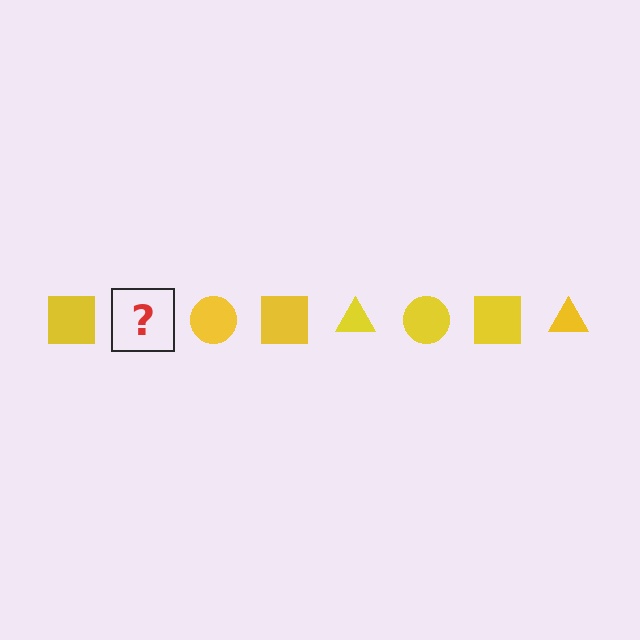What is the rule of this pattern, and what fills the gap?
The rule is that the pattern cycles through square, triangle, circle shapes in yellow. The gap should be filled with a yellow triangle.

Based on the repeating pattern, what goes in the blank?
The blank should be a yellow triangle.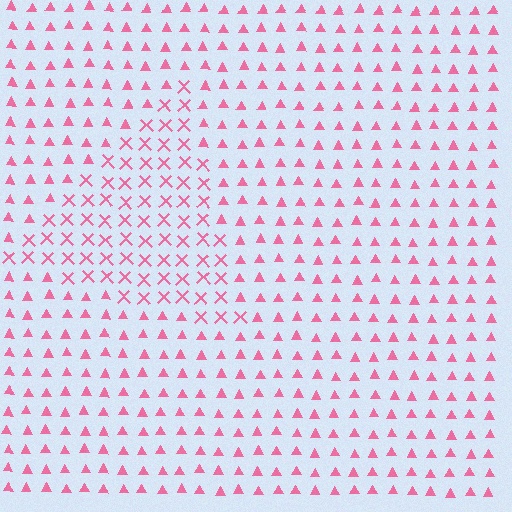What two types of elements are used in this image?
The image uses X marks inside the triangle region and triangles outside it.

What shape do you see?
I see a triangle.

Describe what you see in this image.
The image is filled with small pink elements arranged in a uniform grid. A triangle-shaped region contains X marks, while the surrounding area contains triangles. The boundary is defined purely by the change in element shape.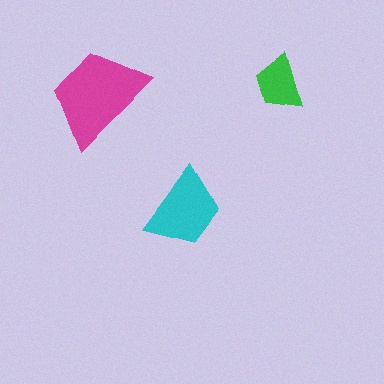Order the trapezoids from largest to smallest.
the magenta one, the cyan one, the green one.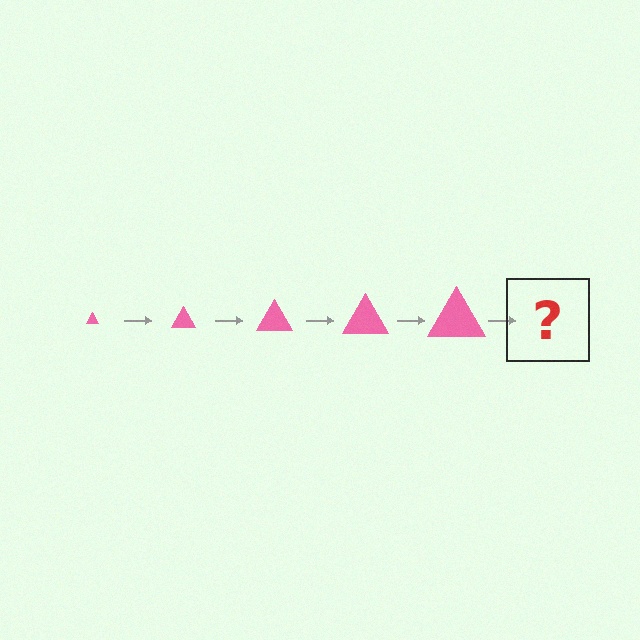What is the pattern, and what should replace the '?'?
The pattern is that the triangle gets progressively larger each step. The '?' should be a pink triangle, larger than the previous one.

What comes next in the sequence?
The next element should be a pink triangle, larger than the previous one.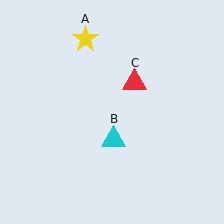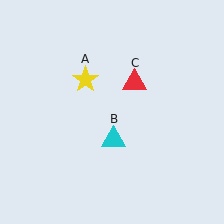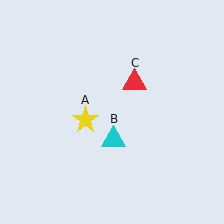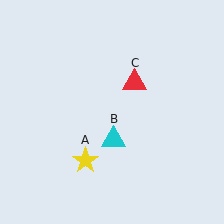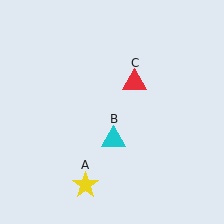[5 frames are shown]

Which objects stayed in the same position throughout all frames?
Cyan triangle (object B) and red triangle (object C) remained stationary.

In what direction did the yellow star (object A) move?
The yellow star (object A) moved down.